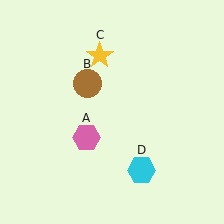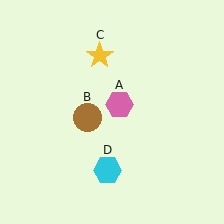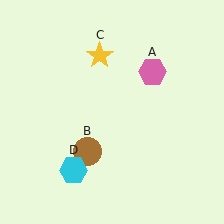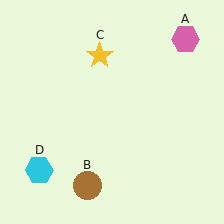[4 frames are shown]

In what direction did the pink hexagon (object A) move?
The pink hexagon (object A) moved up and to the right.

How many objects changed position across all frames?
3 objects changed position: pink hexagon (object A), brown circle (object B), cyan hexagon (object D).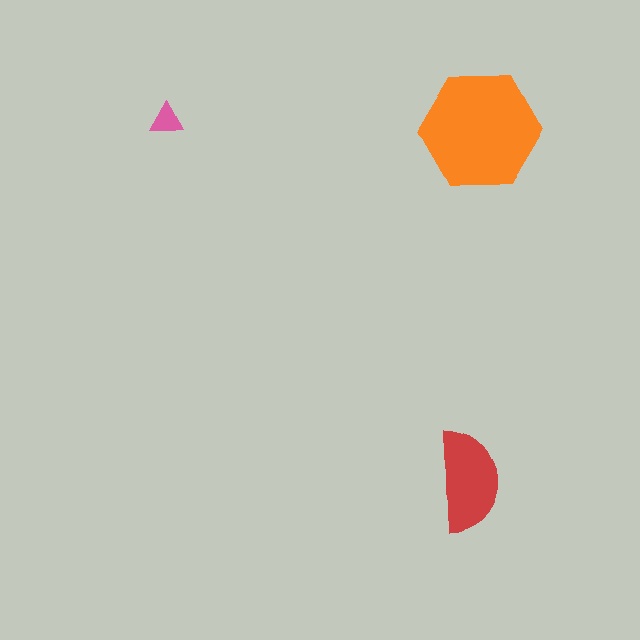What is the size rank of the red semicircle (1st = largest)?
2nd.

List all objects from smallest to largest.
The pink triangle, the red semicircle, the orange hexagon.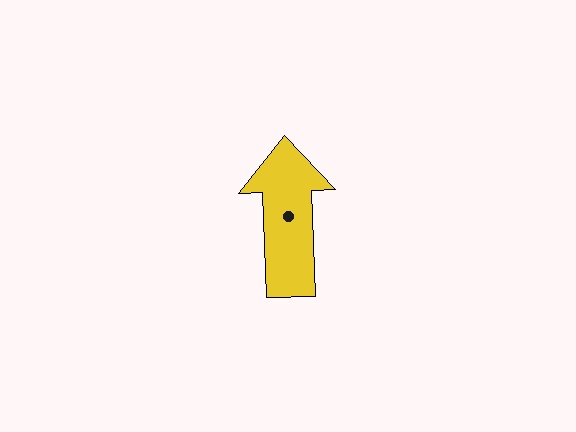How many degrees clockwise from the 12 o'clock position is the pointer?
Approximately 358 degrees.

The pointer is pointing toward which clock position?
Roughly 12 o'clock.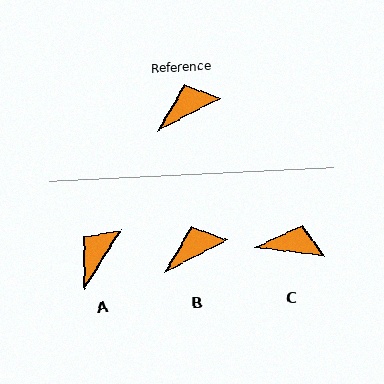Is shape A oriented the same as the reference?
No, it is off by about 31 degrees.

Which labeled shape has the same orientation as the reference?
B.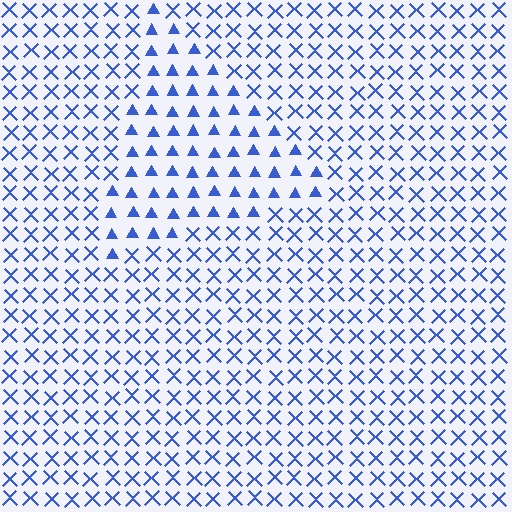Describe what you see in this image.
The image is filled with small blue elements arranged in a uniform grid. A triangle-shaped region contains triangles, while the surrounding area contains X marks. The boundary is defined purely by the change in element shape.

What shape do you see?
I see a triangle.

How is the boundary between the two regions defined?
The boundary is defined by a change in element shape: triangles inside vs. X marks outside. All elements share the same color and spacing.